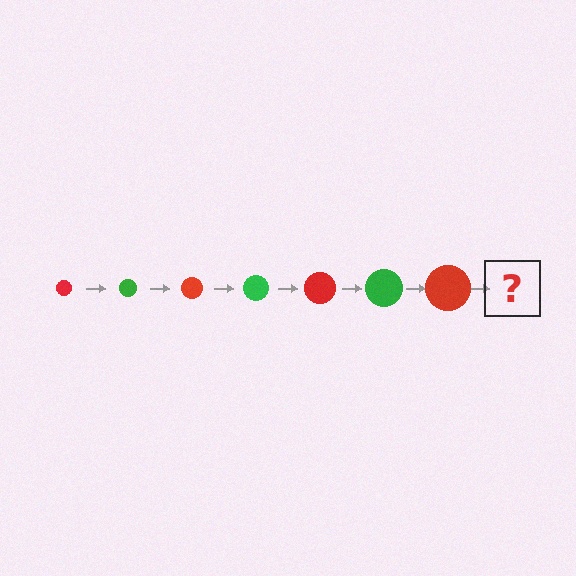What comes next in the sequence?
The next element should be a green circle, larger than the previous one.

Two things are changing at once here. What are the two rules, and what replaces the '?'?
The two rules are that the circle grows larger each step and the color cycles through red and green. The '?' should be a green circle, larger than the previous one.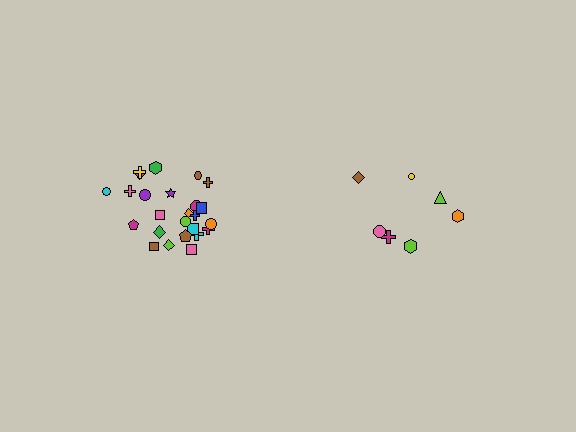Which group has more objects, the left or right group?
The left group.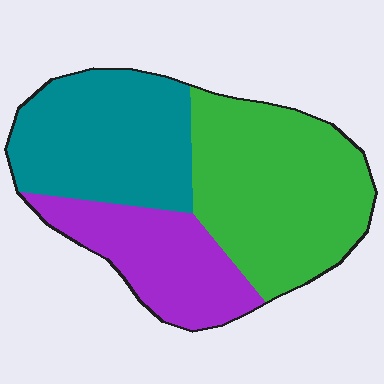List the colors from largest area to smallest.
From largest to smallest: green, teal, purple.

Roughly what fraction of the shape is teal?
Teal covers roughly 35% of the shape.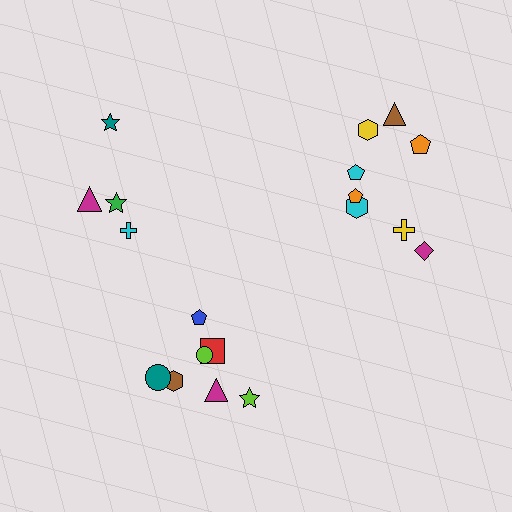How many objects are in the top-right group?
There are 8 objects.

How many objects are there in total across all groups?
There are 20 objects.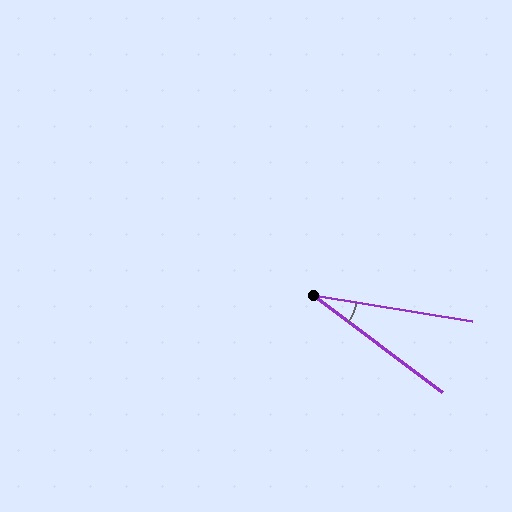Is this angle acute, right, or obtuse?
It is acute.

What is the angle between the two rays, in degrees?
Approximately 28 degrees.